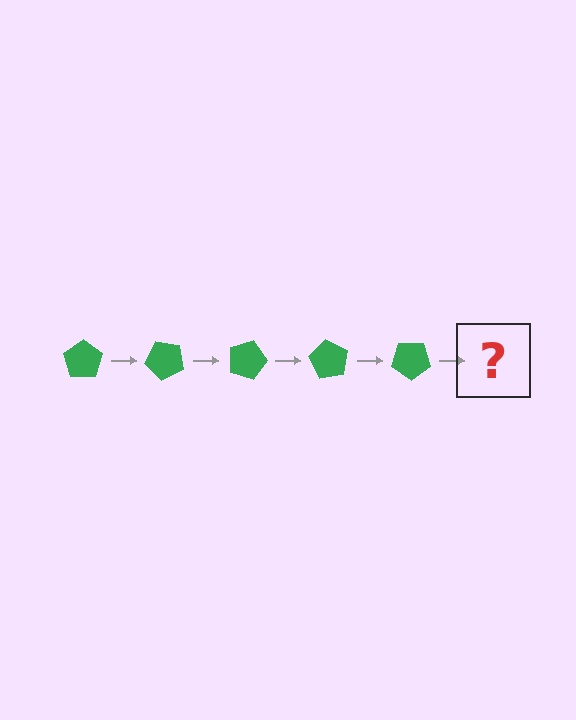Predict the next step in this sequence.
The next step is a green pentagon rotated 225 degrees.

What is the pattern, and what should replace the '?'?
The pattern is that the pentagon rotates 45 degrees each step. The '?' should be a green pentagon rotated 225 degrees.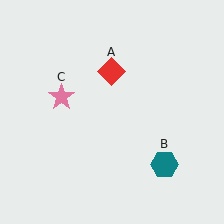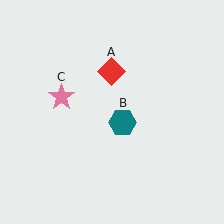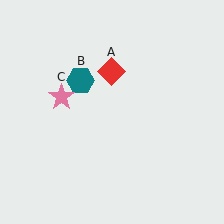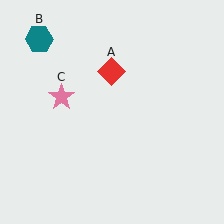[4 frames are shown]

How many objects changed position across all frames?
1 object changed position: teal hexagon (object B).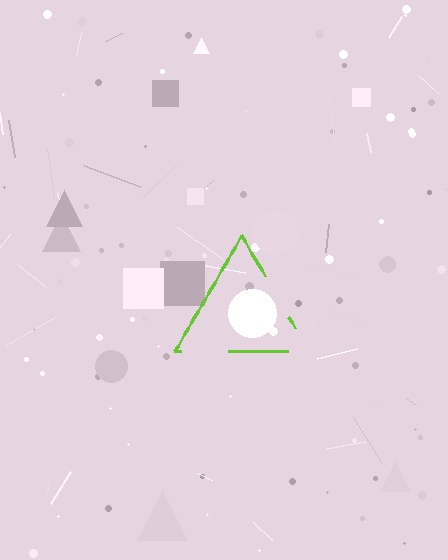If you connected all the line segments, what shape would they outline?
They would outline a triangle.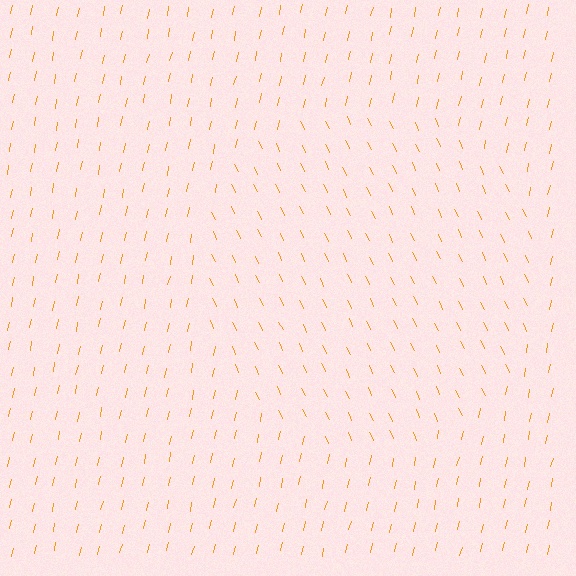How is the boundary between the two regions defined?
The boundary is defined purely by a change in line orientation (approximately 38 degrees difference). All lines are the same color and thickness.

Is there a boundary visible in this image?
Yes, there is a texture boundary formed by a change in line orientation.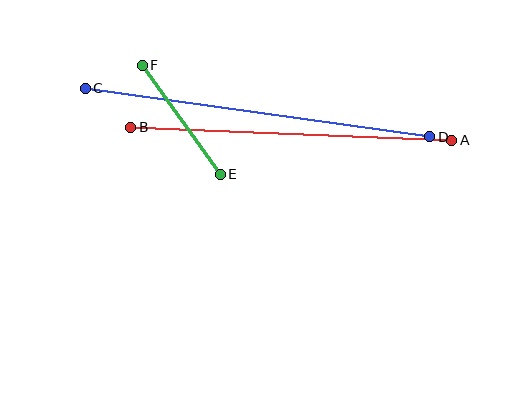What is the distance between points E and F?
The distance is approximately 134 pixels.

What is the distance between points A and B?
The distance is approximately 321 pixels.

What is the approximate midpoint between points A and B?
The midpoint is at approximately (291, 134) pixels.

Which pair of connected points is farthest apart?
Points C and D are farthest apart.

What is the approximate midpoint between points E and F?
The midpoint is at approximately (181, 120) pixels.